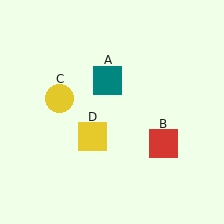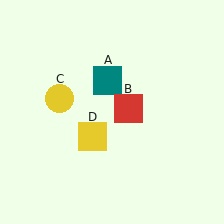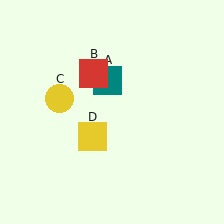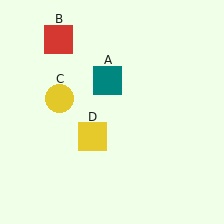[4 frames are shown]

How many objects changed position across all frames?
1 object changed position: red square (object B).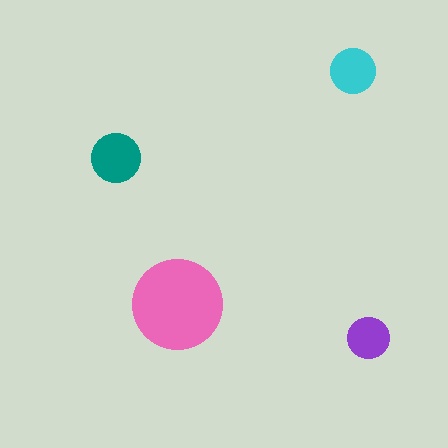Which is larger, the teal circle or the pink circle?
The pink one.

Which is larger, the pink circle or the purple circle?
The pink one.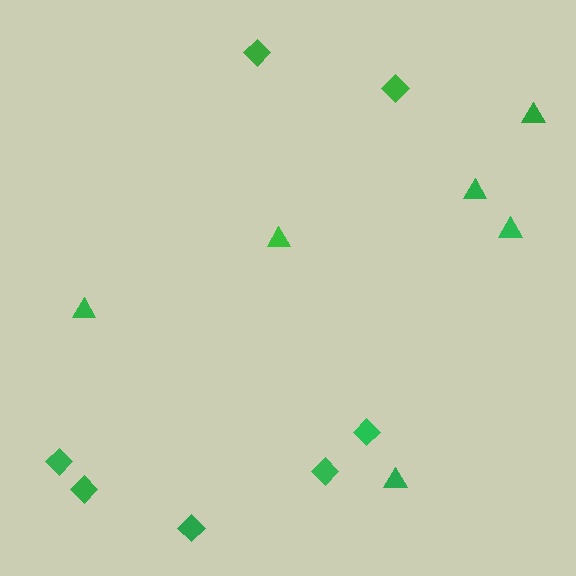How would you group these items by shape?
There are 2 groups: one group of diamonds (7) and one group of triangles (6).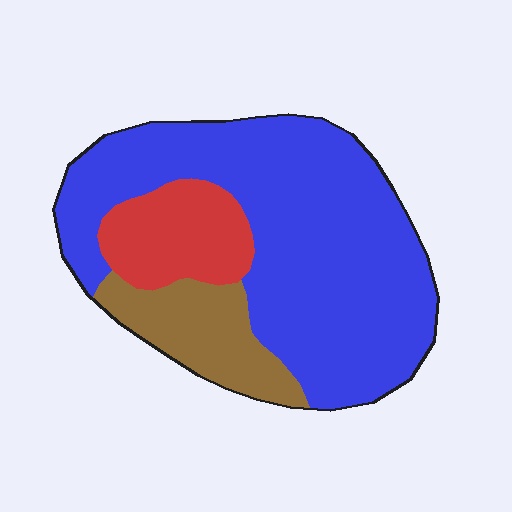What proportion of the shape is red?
Red takes up about one sixth (1/6) of the shape.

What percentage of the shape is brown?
Brown takes up less than a sixth of the shape.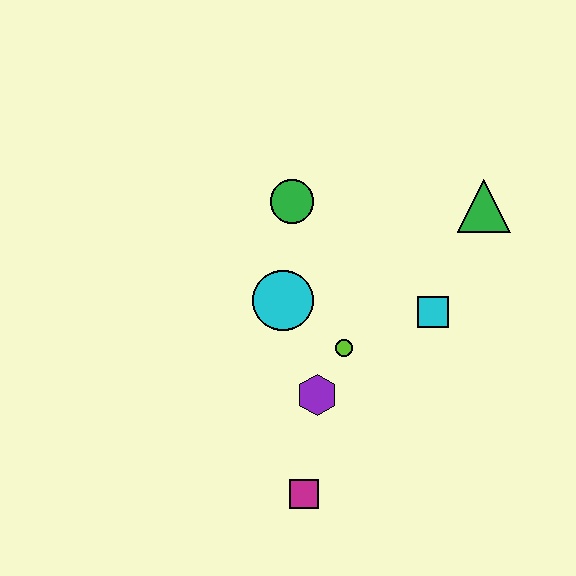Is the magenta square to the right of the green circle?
Yes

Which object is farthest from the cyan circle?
The green triangle is farthest from the cyan circle.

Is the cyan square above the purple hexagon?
Yes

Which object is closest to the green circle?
The cyan circle is closest to the green circle.